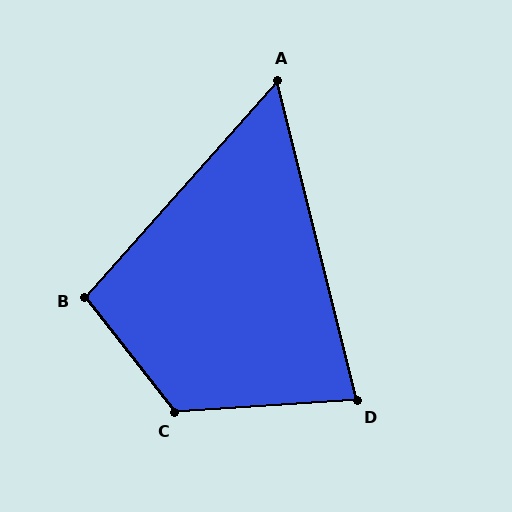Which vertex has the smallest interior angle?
A, at approximately 56 degrees.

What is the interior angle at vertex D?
Approximately 80 degrees (acute).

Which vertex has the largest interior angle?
C, at approximately 124 degrees.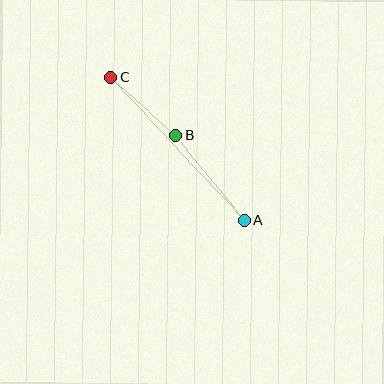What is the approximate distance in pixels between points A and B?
The distance between A and B is approximately 109 pixels.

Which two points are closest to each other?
Points B and C are closest to each other.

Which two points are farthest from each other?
Points A and C are farthest from each other.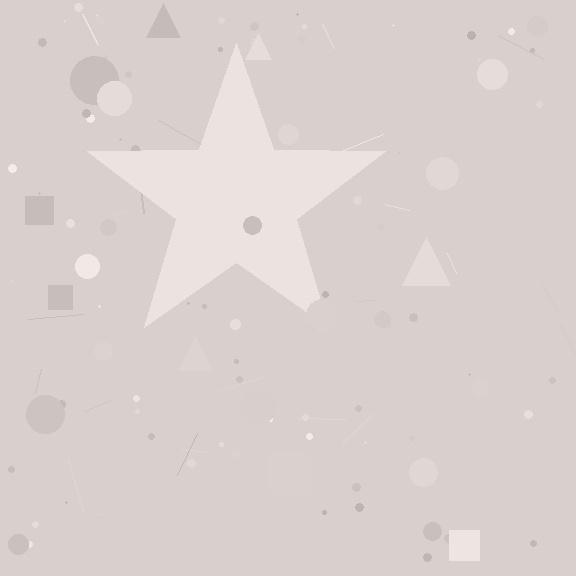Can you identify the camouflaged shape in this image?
The camouflaged shape is a star.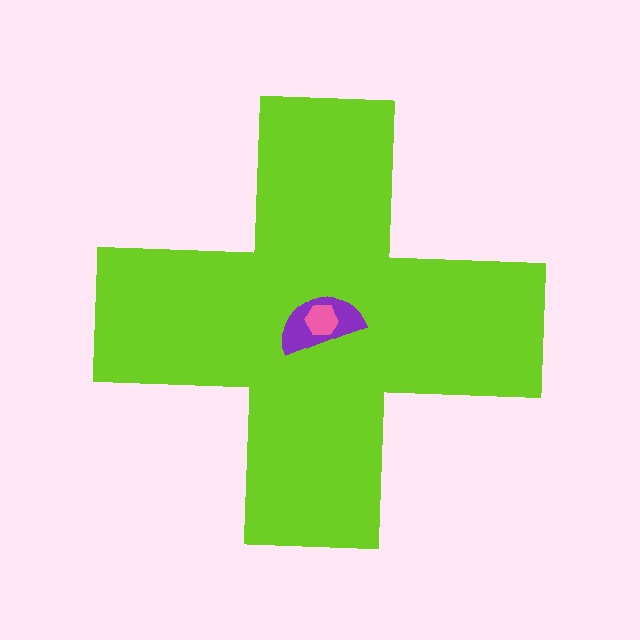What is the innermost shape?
The pink hexagon.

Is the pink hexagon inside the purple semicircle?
Yes.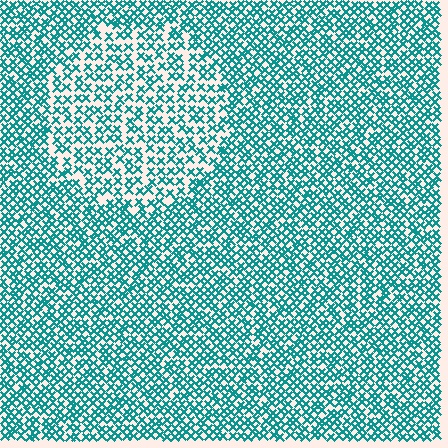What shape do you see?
I see a circle.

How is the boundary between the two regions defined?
The boundary is defined by a change in element density (approximately 1.6x ratio). All elements are the same color, size, and shape.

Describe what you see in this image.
The image contains small teal elements arranged at two different densities. A circle-shaped region is visible where the elements are less densely packed than the surrounding area.